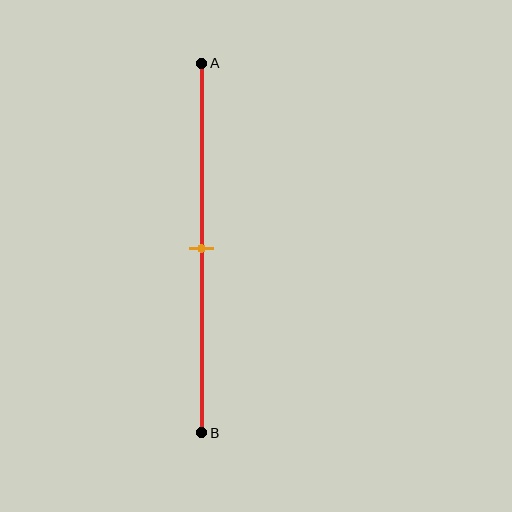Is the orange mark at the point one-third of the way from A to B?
No, the mark is at about 50% from A, not at the 33% one-third point.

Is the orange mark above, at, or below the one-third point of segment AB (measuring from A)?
The orange mark is below the one-third point of segment AB.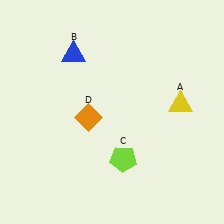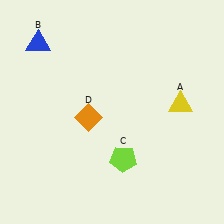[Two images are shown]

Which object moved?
The blue triangle (B) moved left.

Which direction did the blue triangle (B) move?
The blue triangle (B) moved left.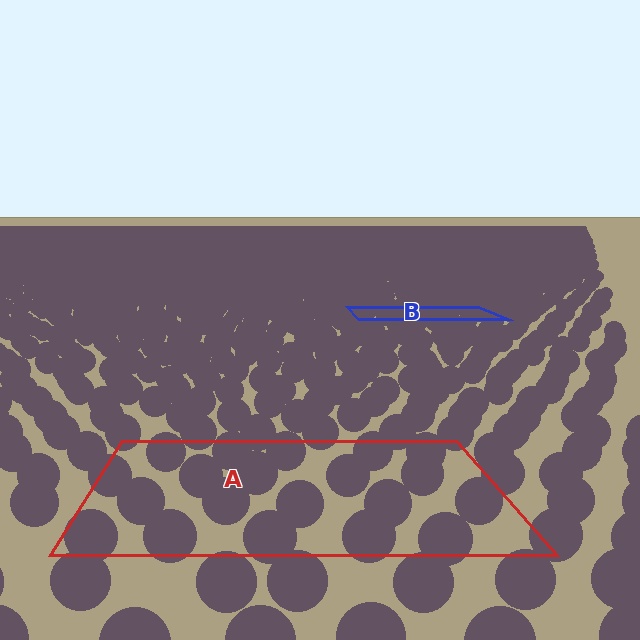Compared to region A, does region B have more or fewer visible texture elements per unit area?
Region B has more texture elements per unit area — they are packed more densely because it is farther away.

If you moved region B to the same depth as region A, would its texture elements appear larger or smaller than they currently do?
They would appear larger. At a closer depth, the same texture elements are projected at a bigger on-screen size.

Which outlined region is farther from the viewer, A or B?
Region B is farther from the viewer — the texture elements inside it appear smaller and more densely packed.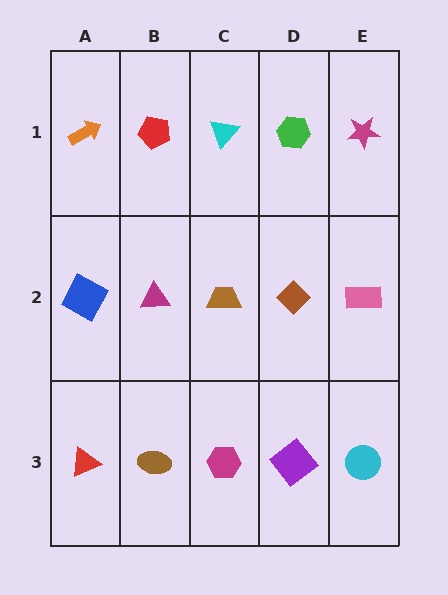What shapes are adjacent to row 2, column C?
A cyan triangle (row 1, column C), a magenta hexagon (row 3, column C), a magenta triangle (row 2, column B), a brown diamond (row 2, column D).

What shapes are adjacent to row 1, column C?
A brown trapezoid (row 2, column C), a red pentagon (row 1, column B), a green hexagon (row 1, column D).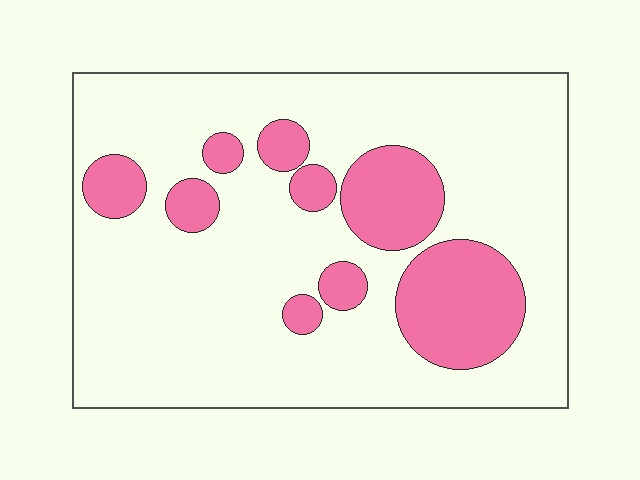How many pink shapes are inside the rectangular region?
9.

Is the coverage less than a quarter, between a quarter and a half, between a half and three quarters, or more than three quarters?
Less than a quarter.